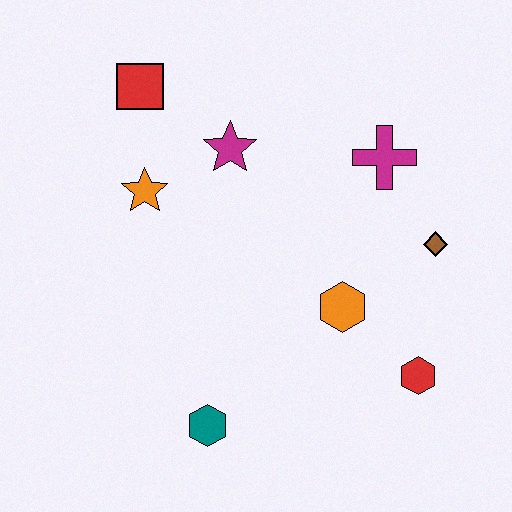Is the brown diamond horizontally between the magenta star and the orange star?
No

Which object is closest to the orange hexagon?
The red hexagon is closest to the orange hexagon.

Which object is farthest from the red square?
The red hexagon is farthest from the red square.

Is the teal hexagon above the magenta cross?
No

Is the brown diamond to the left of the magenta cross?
No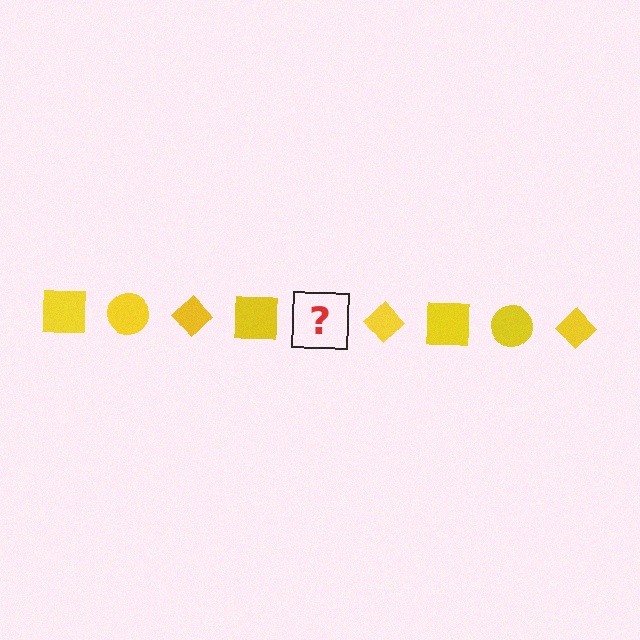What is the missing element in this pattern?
The missing element is a yellow circle.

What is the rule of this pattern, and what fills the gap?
The rule is that the pattern cycles through square, circle, diamond shapes in yellow. The gap should be filled with a yellow circle.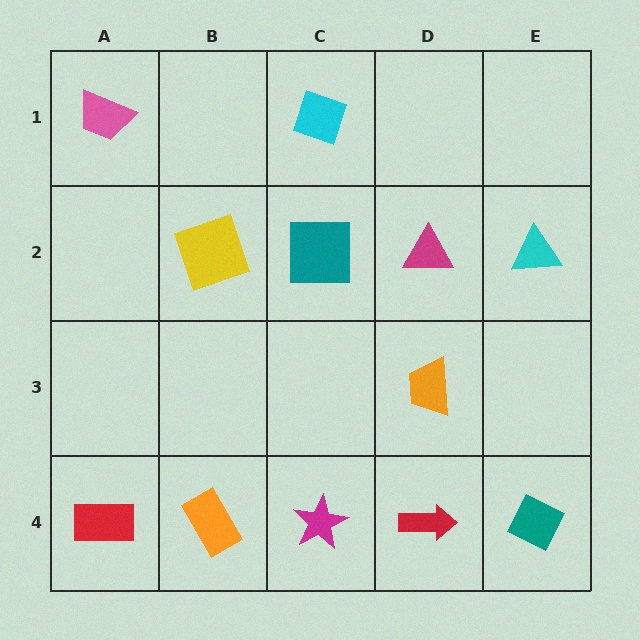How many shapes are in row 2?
4 shapes.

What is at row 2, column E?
A cyan triangle.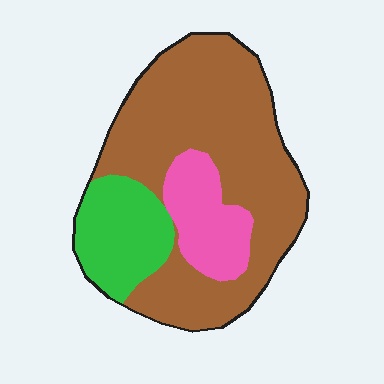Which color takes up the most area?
Brown, at roughly 65%.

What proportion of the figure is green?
Green covers roughly 20% of the figure.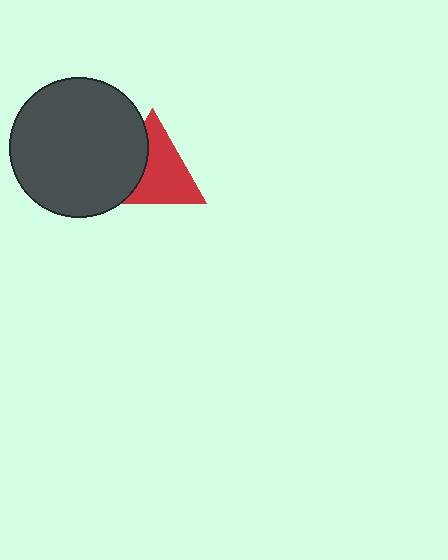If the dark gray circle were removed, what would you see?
You would see the complete red triangle.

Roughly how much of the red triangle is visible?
Most of it is visible (roughly 66%).